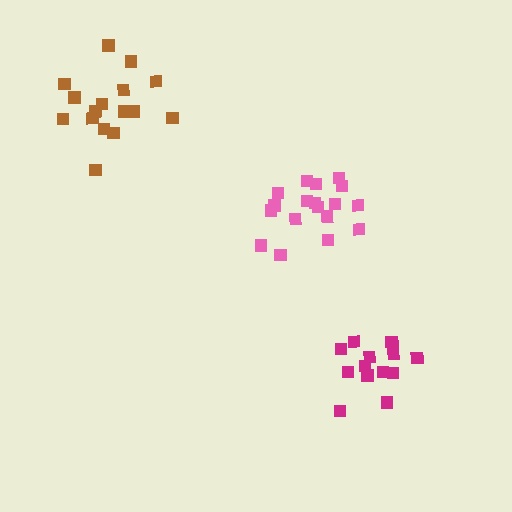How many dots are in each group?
Group 1: 18 dots, Group 2: 17 dots, Group 3: 14 dots (49 total).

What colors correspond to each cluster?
The clusters are colored: pink, brown, magenta.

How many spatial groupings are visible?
There are 3 spatial groupings.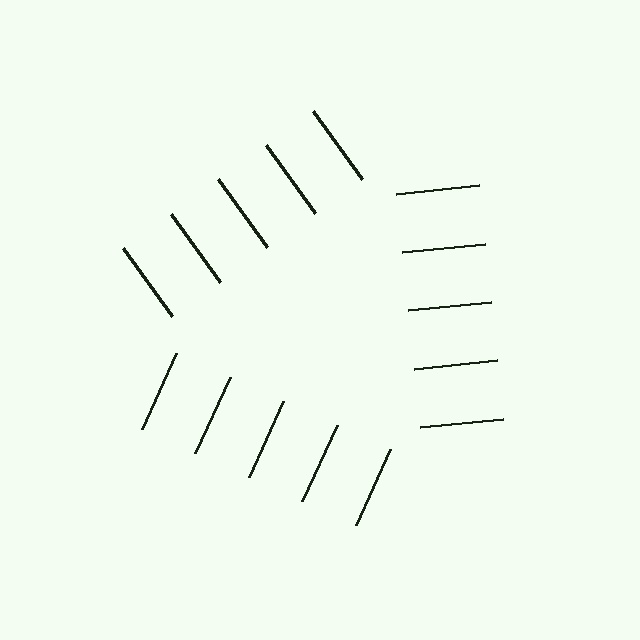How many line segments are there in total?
15 — 5 along each of the 3 edges.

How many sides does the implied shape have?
3 sides — the line-ends trace a triangle.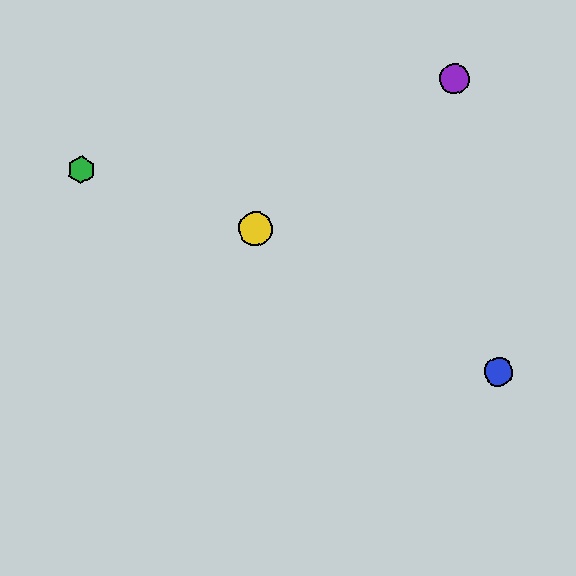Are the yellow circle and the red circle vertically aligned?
Yes, both are at x≈255.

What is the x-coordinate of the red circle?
The red circle is at x≈256.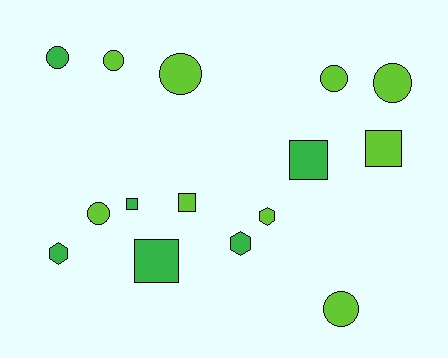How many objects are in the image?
There are 15 objects.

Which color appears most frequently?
Lime, with 9 objects.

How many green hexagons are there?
There are 2 green hexagons.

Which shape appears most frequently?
Circle, with 7 objects.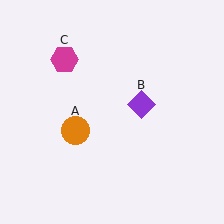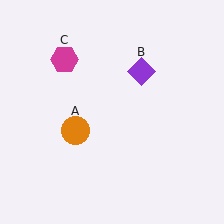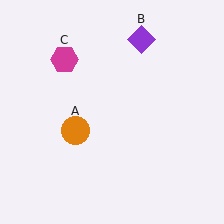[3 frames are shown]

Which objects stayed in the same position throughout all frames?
Orange circle (object A) and magenta hexagon (object C) remained stationary.